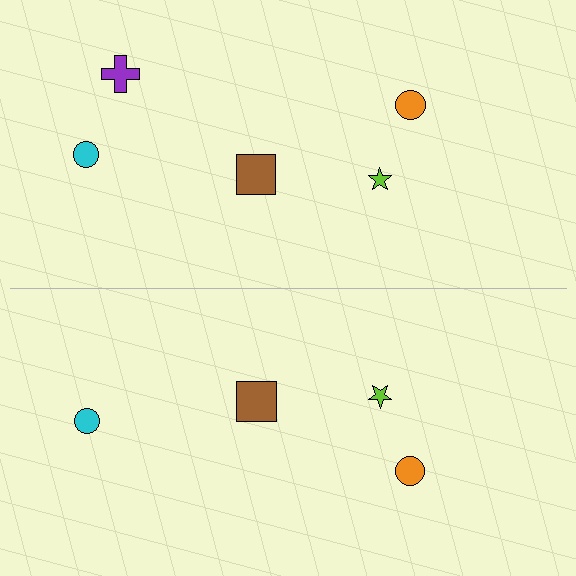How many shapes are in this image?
There are 9 shapes in this image.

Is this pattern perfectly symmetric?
No, the pattern is not perfectly symmetric. A purple cross is missing from the bottom side.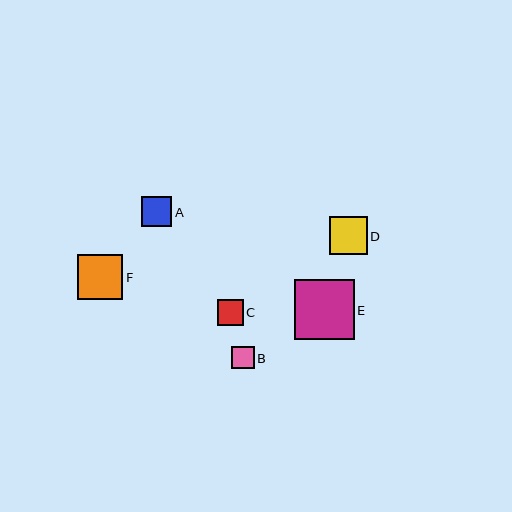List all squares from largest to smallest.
From largest to smallest: E, F, D, A, C, B.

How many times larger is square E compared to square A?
Square E is approximately 2.0 times the size of square A.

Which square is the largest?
Square E is the largest with a size of approximately 60 pixels.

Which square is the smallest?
Square B is the smallest with a size of approximately 22 pixels.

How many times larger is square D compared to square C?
Square D is approximately 1.5 times the size of square C.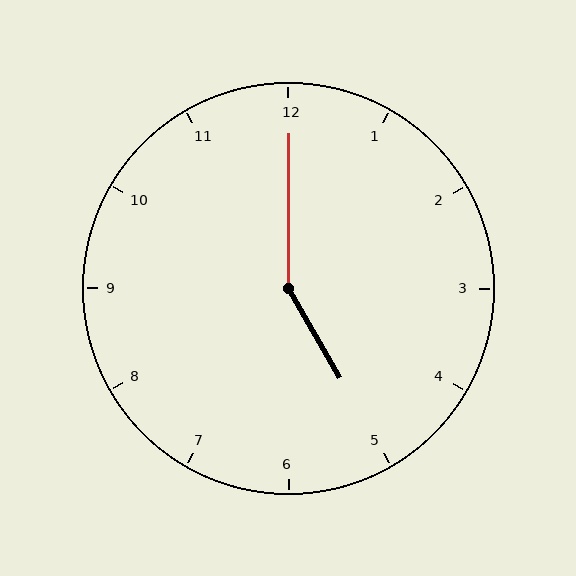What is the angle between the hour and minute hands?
Approximately 150 degrees.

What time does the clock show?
5:00.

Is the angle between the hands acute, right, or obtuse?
It is obtuse.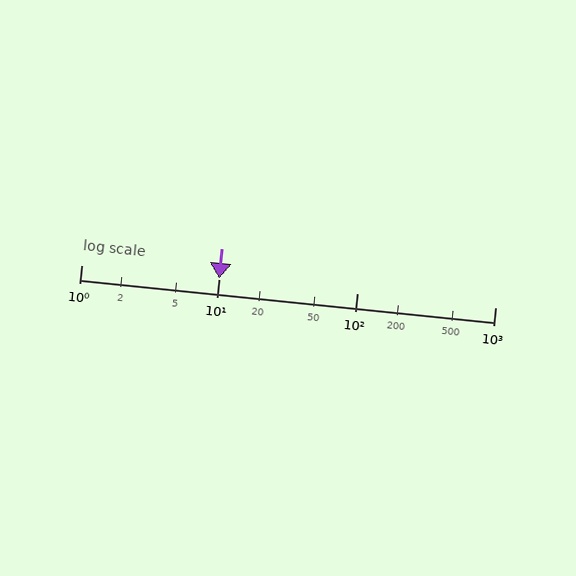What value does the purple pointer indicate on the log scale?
The pointer indicates approximately 9.9.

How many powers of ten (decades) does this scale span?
The scale spans 3 decades, from 1 to 1000.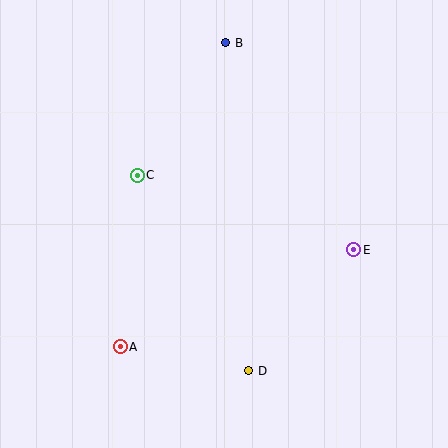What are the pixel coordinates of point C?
Point C is at (137, 175).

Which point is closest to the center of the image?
Point C at (137, 175) is closest to the center.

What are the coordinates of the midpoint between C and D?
The midpoint between C and D is at (193, 273).